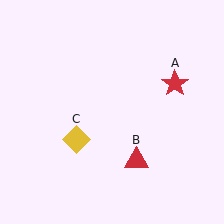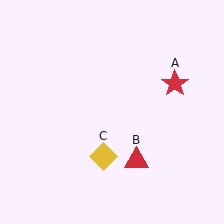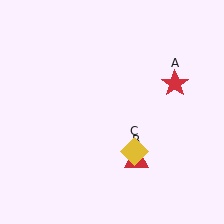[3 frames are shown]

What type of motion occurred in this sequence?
The yellow diamond (object C) rotated counterclockwise around the center of the scene.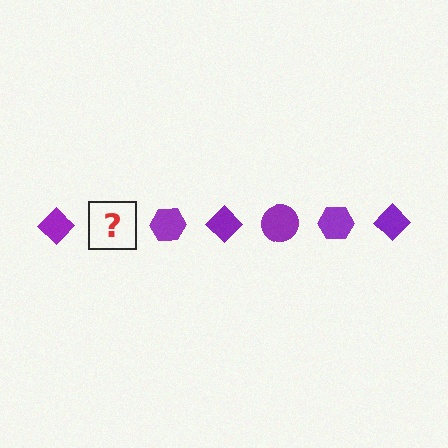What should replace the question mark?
The question mark should be replaced with a purple circle.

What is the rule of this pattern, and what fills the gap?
The rule is that the pattern cycles through diamond, circle, hexagon shapes in purple. The gap should be filled with a purple circle.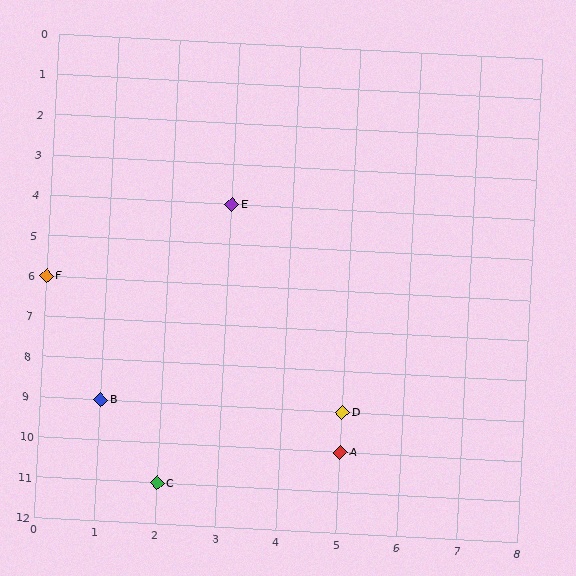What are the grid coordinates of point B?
Point B is at grid coordinates (1, 9).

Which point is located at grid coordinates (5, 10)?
Point A is at (5, 10).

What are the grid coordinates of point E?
Point E is at grid coordinates (3, 4).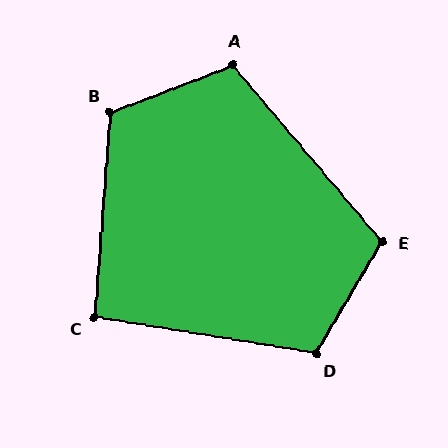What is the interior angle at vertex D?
Approximately 111 degrees (obtuse).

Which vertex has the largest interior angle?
B, at approximately 116 degrees.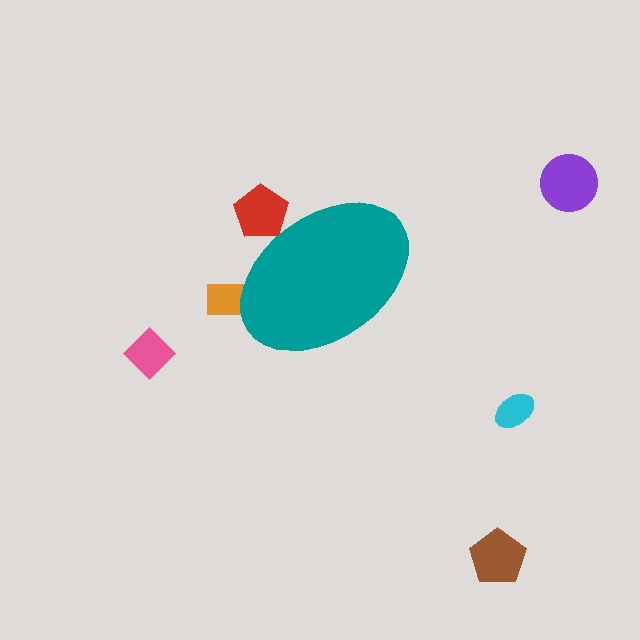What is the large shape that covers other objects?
A teal ellipse.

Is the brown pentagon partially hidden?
No, the brown pentagon is fully visible.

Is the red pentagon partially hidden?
Yes, the red pentagon is partially hidden behind the teal ellipse.